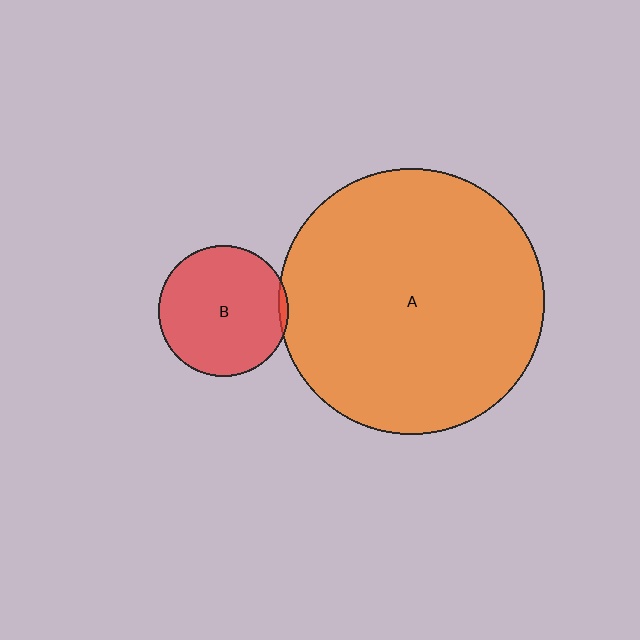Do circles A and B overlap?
Yes.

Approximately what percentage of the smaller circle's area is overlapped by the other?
Approximately 5%.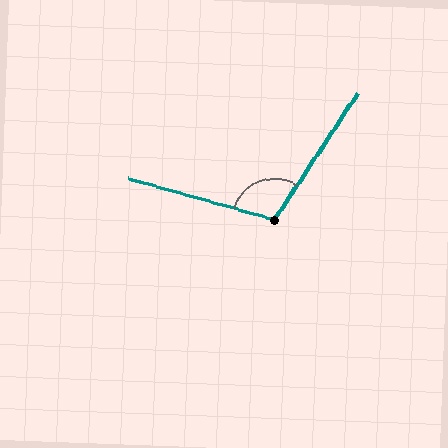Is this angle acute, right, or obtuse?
It is obtuse.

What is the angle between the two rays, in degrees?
Approximately 108 degrees.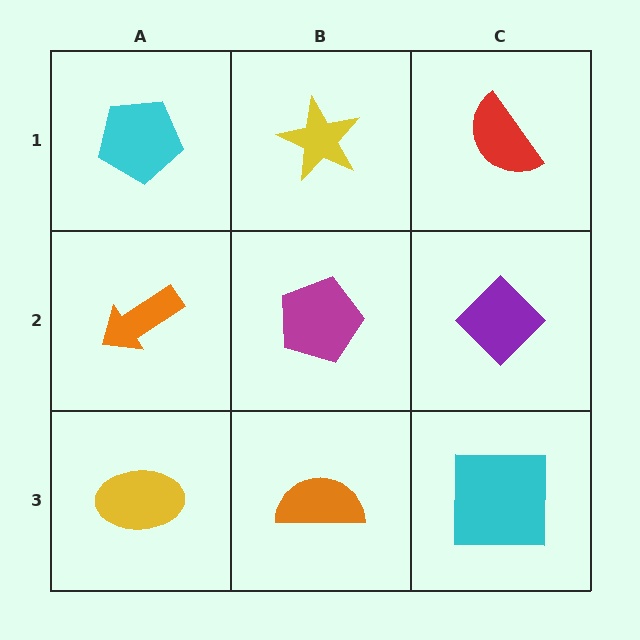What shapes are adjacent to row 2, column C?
A red semicircle (row 1, column C), a cyan square (row 3, column C), a magenta pentagon (row 2, column B).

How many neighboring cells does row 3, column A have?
2.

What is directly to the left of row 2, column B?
An orange arrow.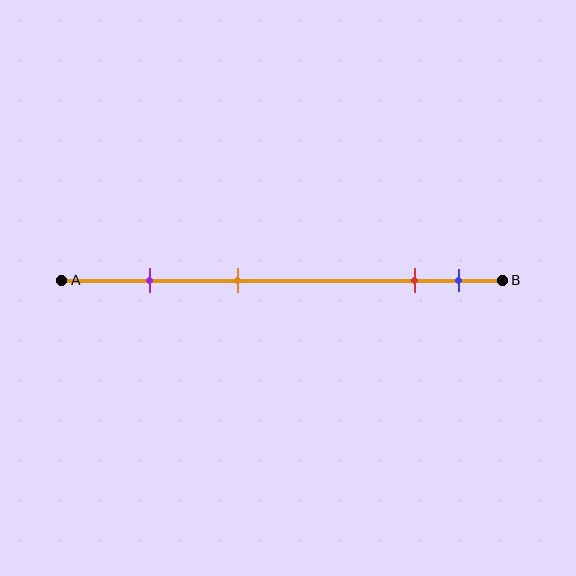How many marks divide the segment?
There are 4 marks dividing the segment.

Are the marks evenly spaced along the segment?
No, the marks are not evenly spaced.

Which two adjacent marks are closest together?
The red and blue marks are the closest adjacent pair.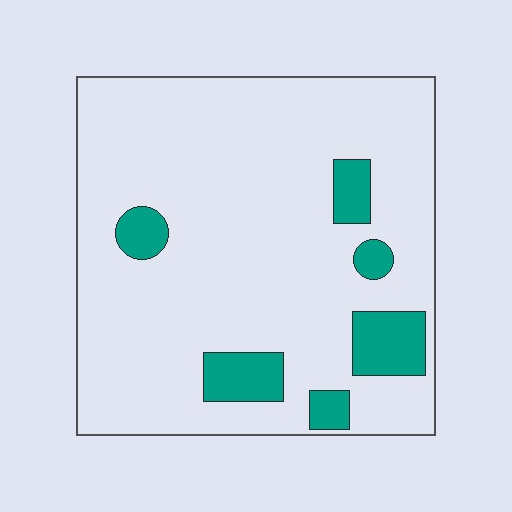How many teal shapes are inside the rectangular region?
6.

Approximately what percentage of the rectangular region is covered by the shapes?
Approximately 15%.